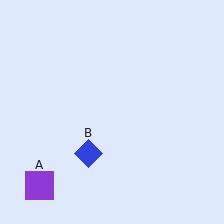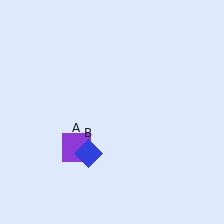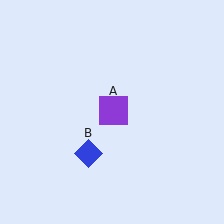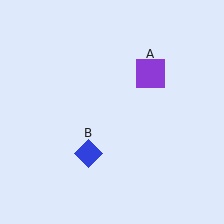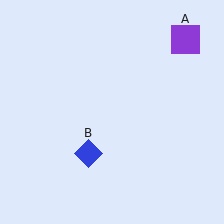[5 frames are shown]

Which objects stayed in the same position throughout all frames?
Blue diamond (object B) remained stationary.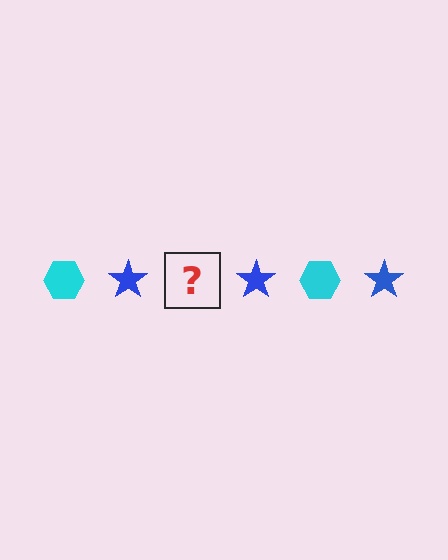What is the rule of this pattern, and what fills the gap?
The rule is that the pattern alternates between cyan hexagon and blue star. The gap should be filled with a cyan hexagon.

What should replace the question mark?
The question mark should be replaced with a cyan hexagon.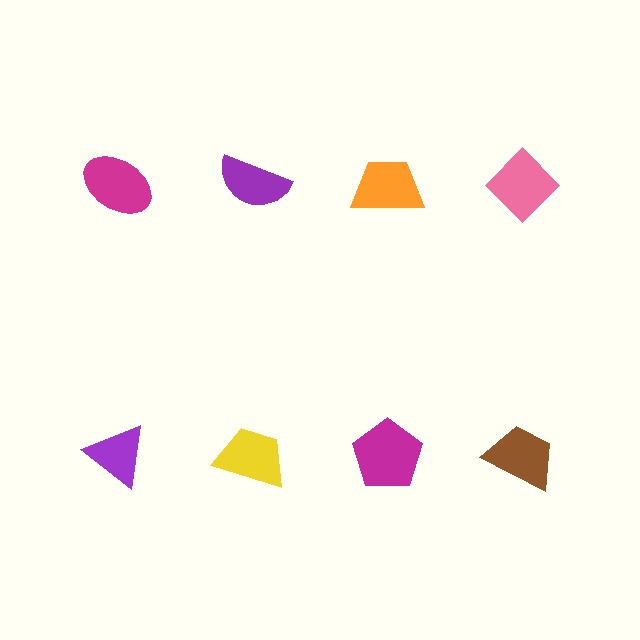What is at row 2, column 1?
A purple triangle.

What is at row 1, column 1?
A magenta ellipse.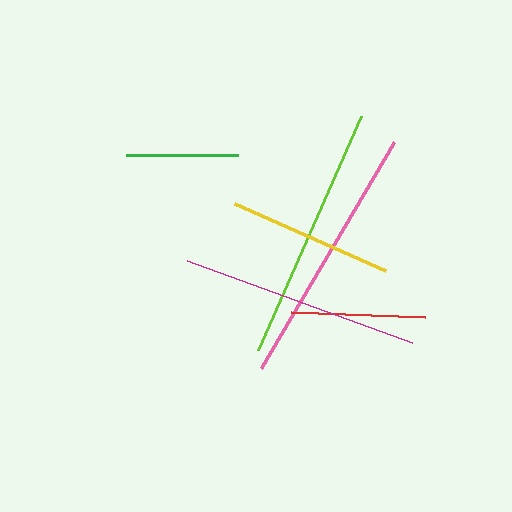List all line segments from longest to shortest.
From longest to shortest: pink, lime, magenta, yellow, red, green.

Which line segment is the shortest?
The green line is the shortest at approximately 112 pixels.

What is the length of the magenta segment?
The magenta segment is approximately 239 pixels long.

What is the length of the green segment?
The green segment is approximately 112 pixels long.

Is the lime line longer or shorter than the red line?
The lime line is longer than the red line.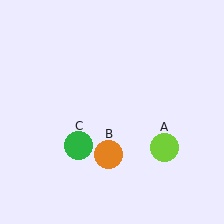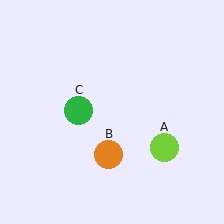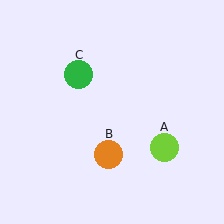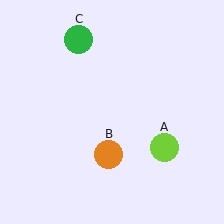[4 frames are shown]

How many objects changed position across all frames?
1 object changed position: green circle (object C).